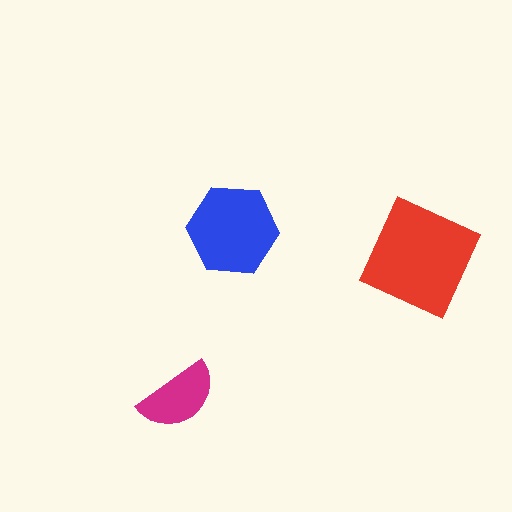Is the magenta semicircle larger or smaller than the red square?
Smaller.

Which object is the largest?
The red square.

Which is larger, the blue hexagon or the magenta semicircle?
The blue hexagon.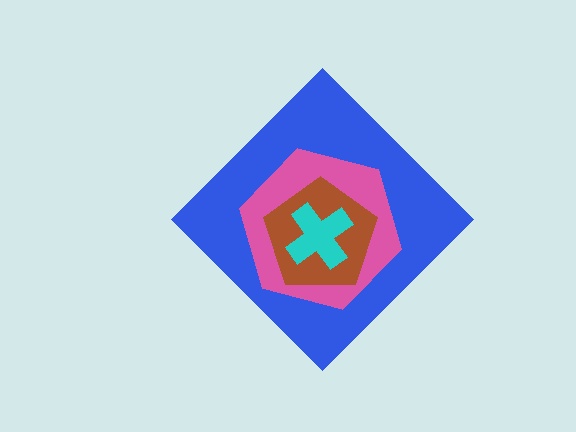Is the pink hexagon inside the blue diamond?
Yes.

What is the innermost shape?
The cyan cross.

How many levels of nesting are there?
4.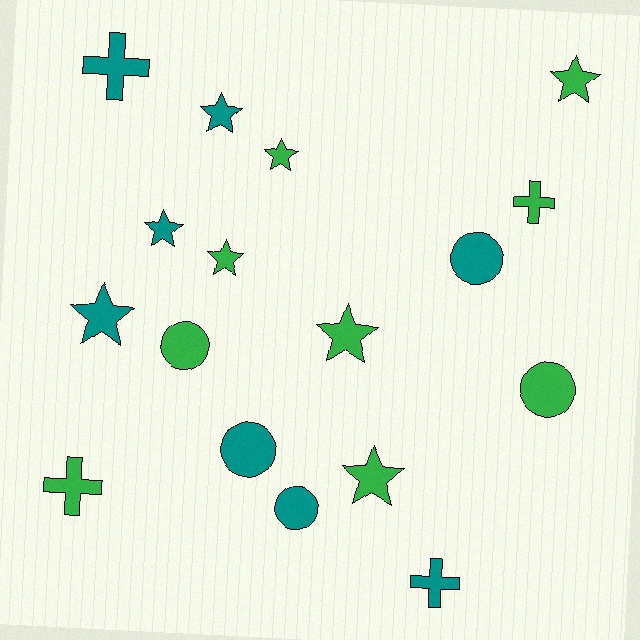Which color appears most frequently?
Green, with 9 objects.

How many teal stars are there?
There are 3 teal stars.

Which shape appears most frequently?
Star, with 8 objects.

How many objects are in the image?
There are 17 objects.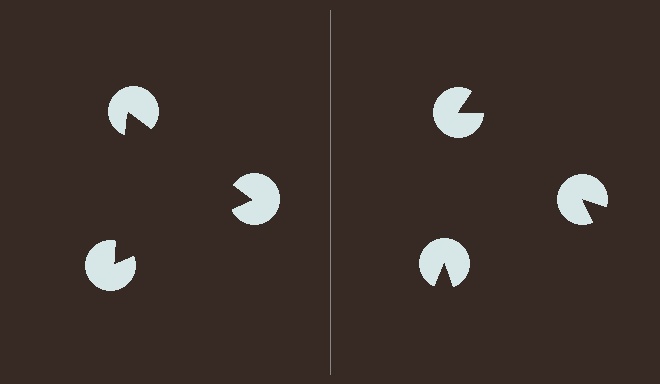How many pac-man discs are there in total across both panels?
6 — 3 on each side.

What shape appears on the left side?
An illusory triangle.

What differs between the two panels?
The pac-man discs are positioned identically on both sides; only the wedge orientations differ. On the left they align to a triangle; on the right they are misaligned.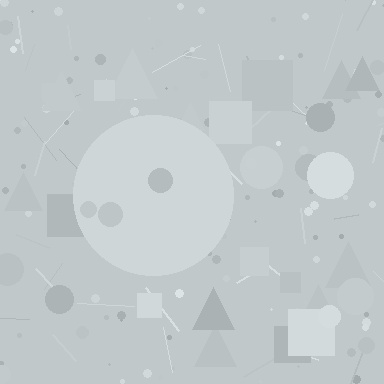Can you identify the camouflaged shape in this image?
The camouflaged shape is a circle.